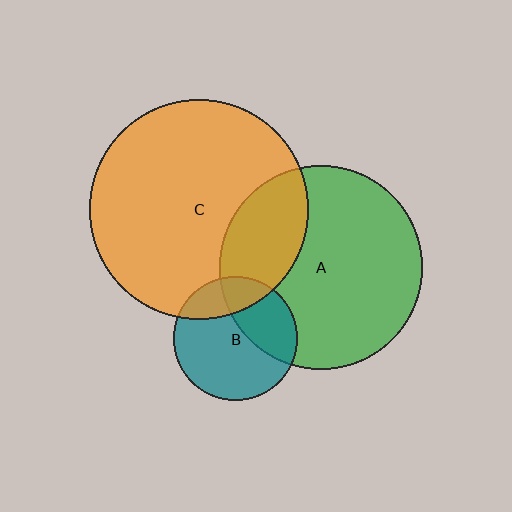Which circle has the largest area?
Circle C (orange).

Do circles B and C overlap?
Yes.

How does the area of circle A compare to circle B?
Approximately 2.7 times.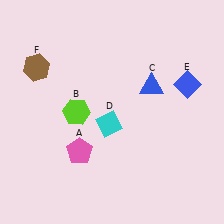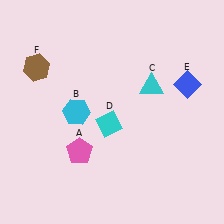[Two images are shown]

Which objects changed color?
B changed from lime to cyan. C changed from blue to cyan.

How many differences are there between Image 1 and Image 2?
There are 2 differences between the two images.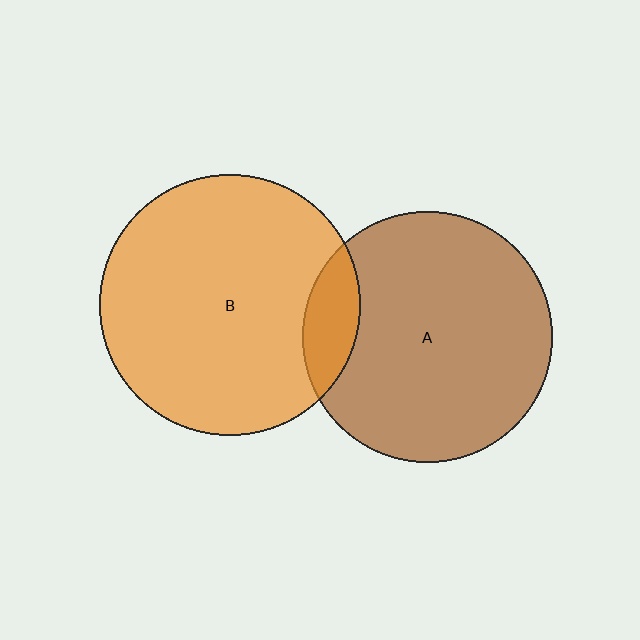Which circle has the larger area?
Circle B (orange).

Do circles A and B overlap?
Yes.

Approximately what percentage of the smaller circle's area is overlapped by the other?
Approximately 10%.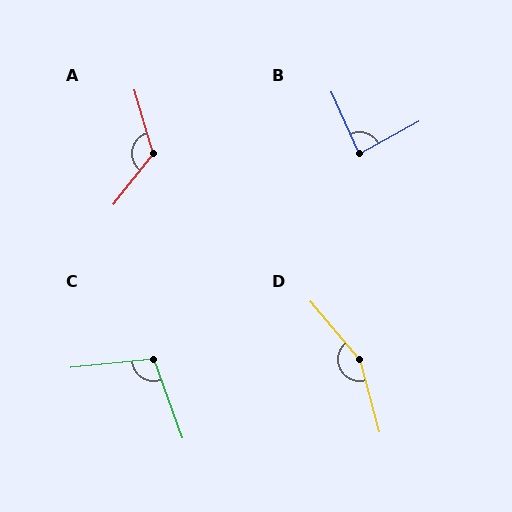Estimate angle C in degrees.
Approximately 104 degrees.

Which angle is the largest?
D, at approximately 155 degrees.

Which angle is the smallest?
B, at approximately 86 degrees.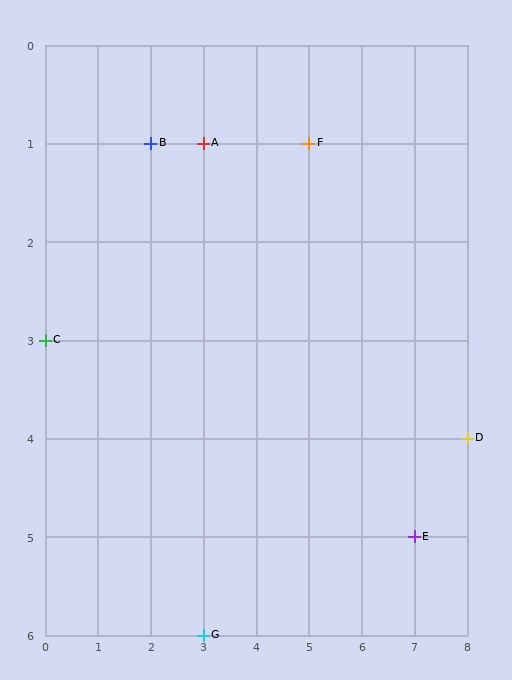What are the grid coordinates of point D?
Point D is at grid coordinates (8, 4).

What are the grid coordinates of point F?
Point F is at grid coordinates (5, 1).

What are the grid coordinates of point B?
Point B is at grid coordinates (2, 1).